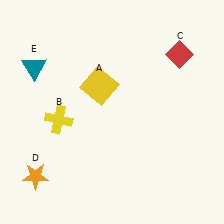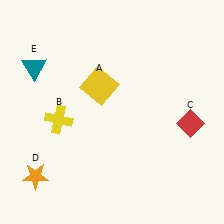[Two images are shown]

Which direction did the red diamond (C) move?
The red diamond (C) moved down.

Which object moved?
The red diamond (C) moved down.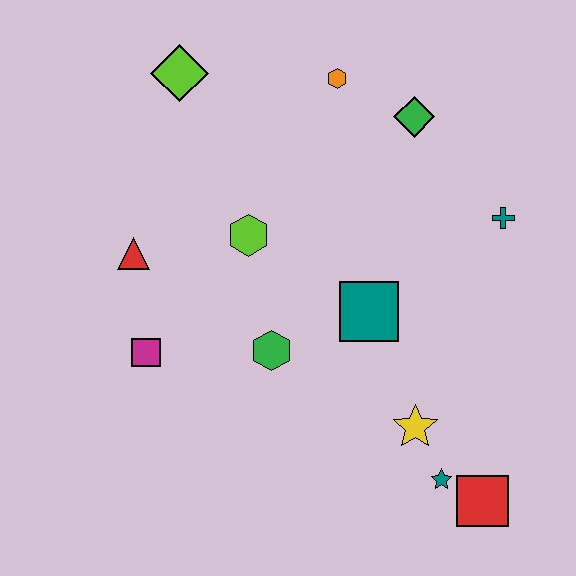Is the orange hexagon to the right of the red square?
No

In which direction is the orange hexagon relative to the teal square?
The orange hexagon is above the teal square.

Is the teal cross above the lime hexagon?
Yes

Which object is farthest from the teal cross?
The magenta square is farthest from the teal cross.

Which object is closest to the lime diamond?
The orange hexagon is closest to the lime diamond.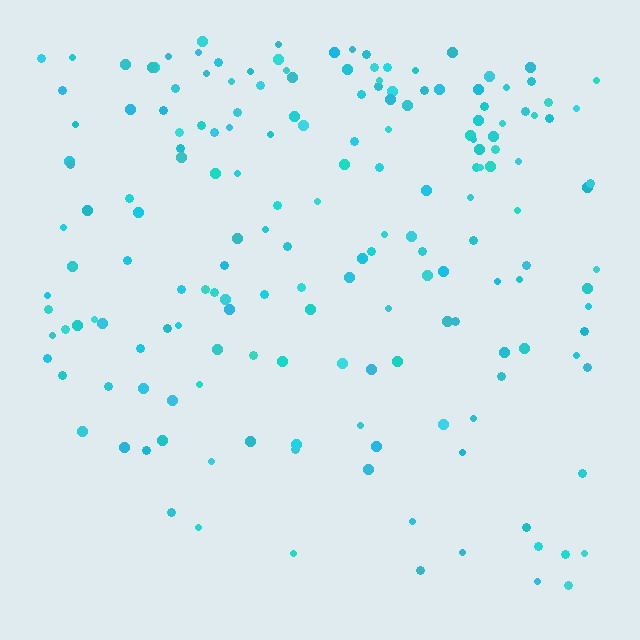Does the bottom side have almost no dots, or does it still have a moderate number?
Still a moderate number, just noticeably fewer than the top.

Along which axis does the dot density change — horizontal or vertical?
Vertical.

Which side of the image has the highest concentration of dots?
The top.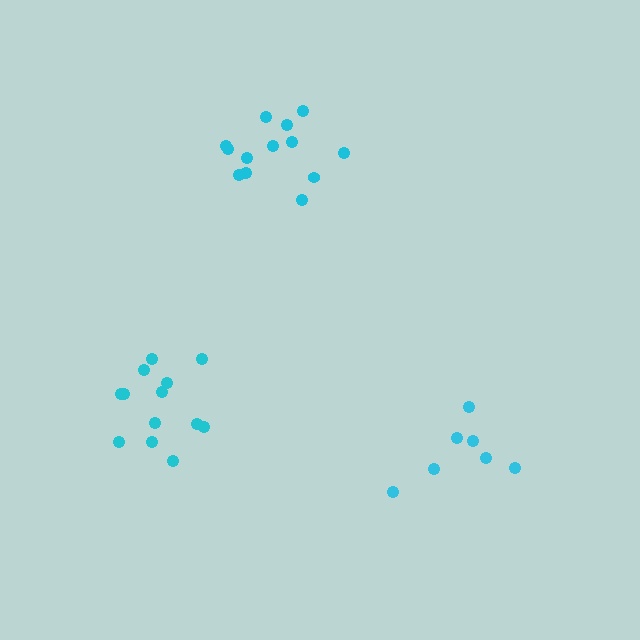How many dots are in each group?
Group 1: 13 dots, Group 2: 7 dots, Group 3: 13 dots (33 total).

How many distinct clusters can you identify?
There are 3 distinct clusters.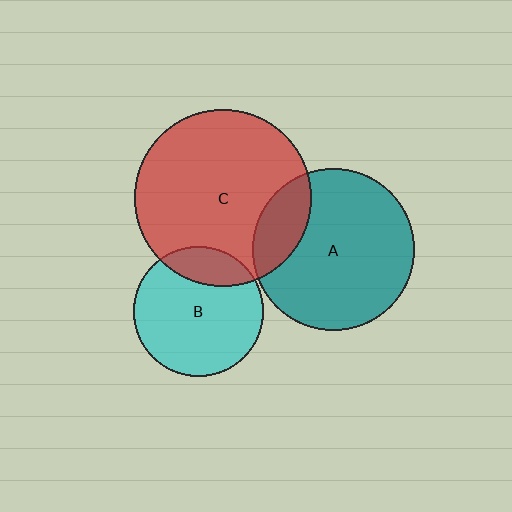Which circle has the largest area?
Circle C (red).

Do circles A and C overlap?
Yes.